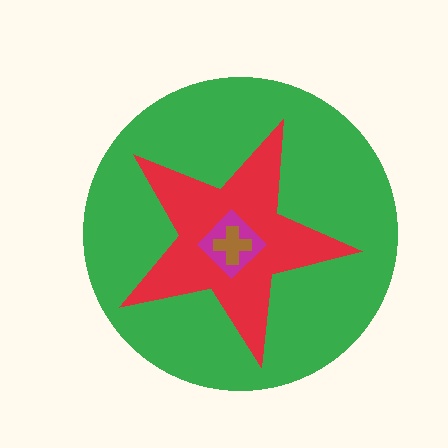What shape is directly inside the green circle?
The red star.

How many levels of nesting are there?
4.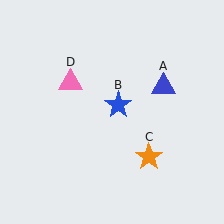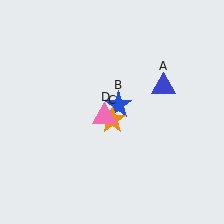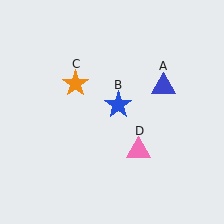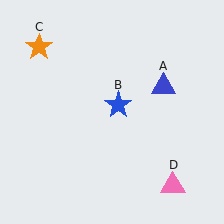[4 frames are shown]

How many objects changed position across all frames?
2 objects changed position: orange star (object C), pink triangle (object D).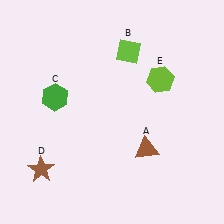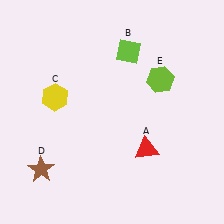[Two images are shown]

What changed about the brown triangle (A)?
In Image 1, A is brown. In Image 2, it changed to red.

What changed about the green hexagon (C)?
In Image 1, C is green. In Image 2, it changed to yellow.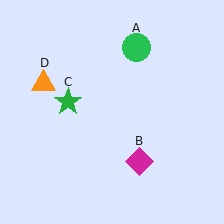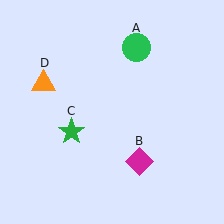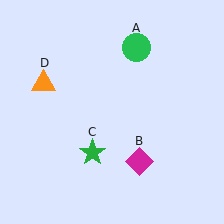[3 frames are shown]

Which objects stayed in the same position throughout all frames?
Green circle (object A) and magenta diamond (object B) and orange triangle (object D) remained stationary.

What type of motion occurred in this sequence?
The green star (object C) rotated counterclockwise around the center of the scene.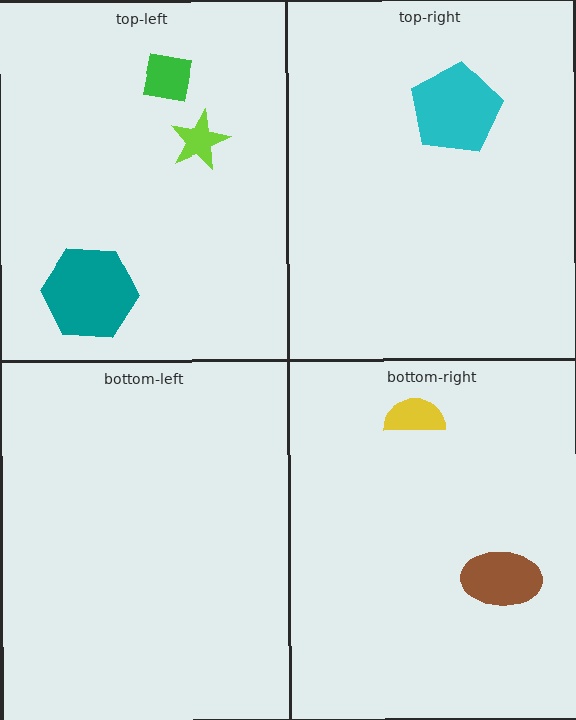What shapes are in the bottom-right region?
The brown ellipse, the yellow semicircle.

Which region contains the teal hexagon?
The top-left region.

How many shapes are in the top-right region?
1.